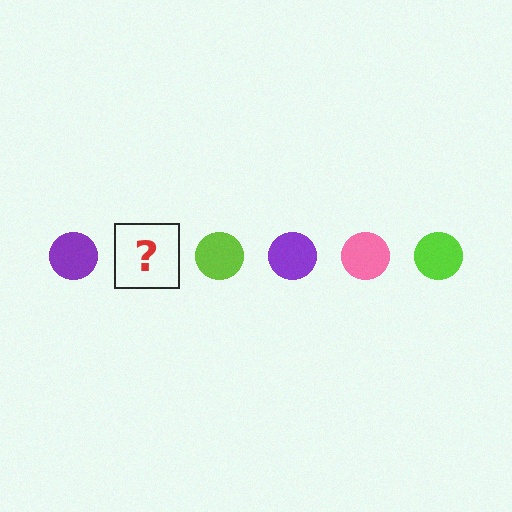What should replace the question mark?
The question mark should be replaced with a pink circle.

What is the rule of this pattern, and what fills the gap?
The rule is that the pattern cycles through purple, pink, lime circles. The gap should be filled with a pink circle.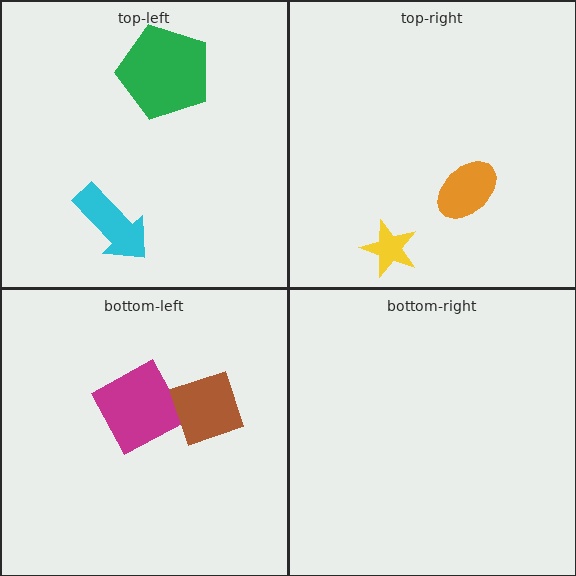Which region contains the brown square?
The bottom-left region.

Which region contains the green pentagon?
The top-left region.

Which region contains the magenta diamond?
The bottom-left region.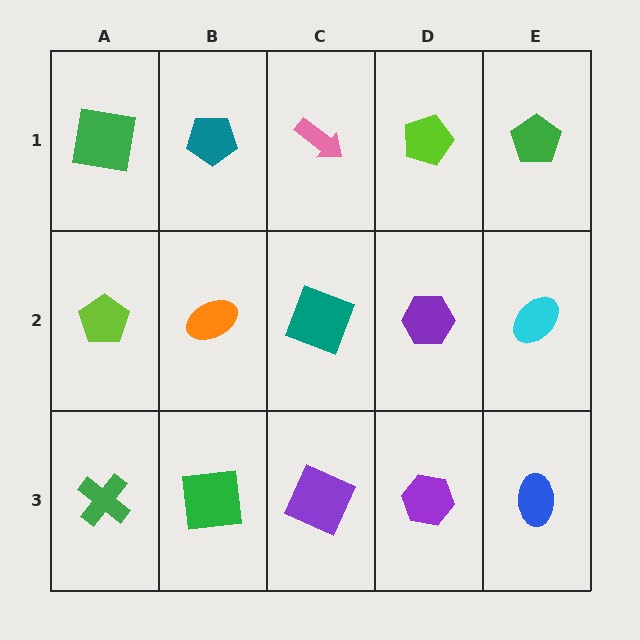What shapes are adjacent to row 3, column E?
A cyan ellipse (row 2, column E), a purple hexagon (row 3, column D).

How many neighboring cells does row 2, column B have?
4.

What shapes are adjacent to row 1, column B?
An orange ellipse (row 2, column B), a green square (row 1, column A), a pink arrow (row 1, column C).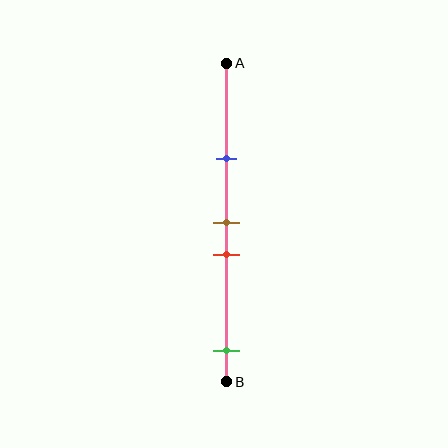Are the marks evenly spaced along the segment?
No, the marks are not evenly spaced.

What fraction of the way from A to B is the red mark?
The red mark is approximately 60% (0.6) of the way from A to B.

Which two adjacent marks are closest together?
The brown and red marks are the closest adjacent pair.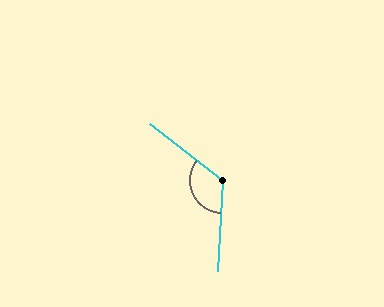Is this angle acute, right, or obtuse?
It is obtuse.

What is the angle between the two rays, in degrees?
Approximately 125 degrees.